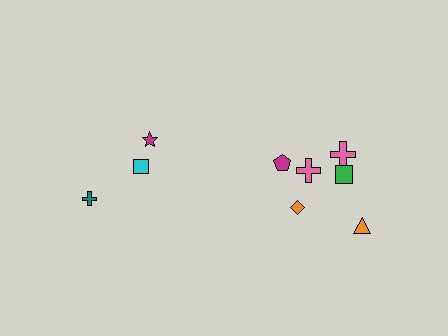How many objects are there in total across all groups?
There are 9 objects.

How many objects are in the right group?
There are 6 objects.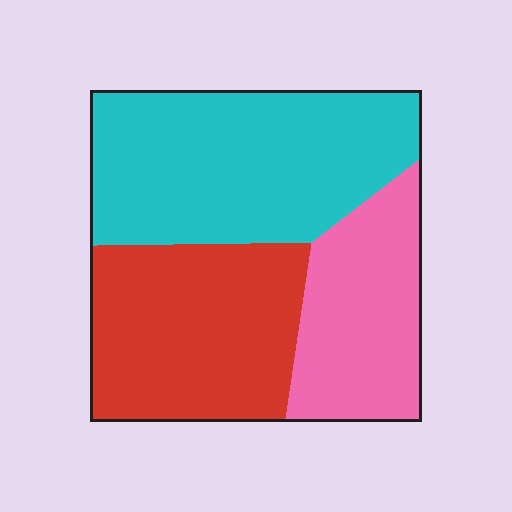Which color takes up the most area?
Cyan, at roughly 40%.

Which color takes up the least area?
Pink, at roughly 25%.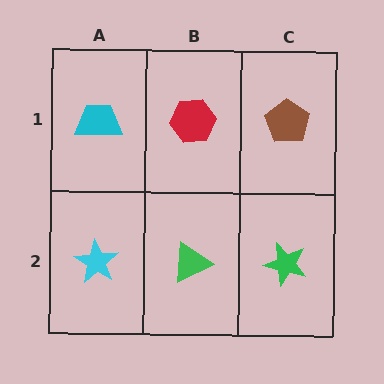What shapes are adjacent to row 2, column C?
A brown pentagon (row 1, column C), a green triangle (row 2, column B).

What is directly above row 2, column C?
A brown pentagon.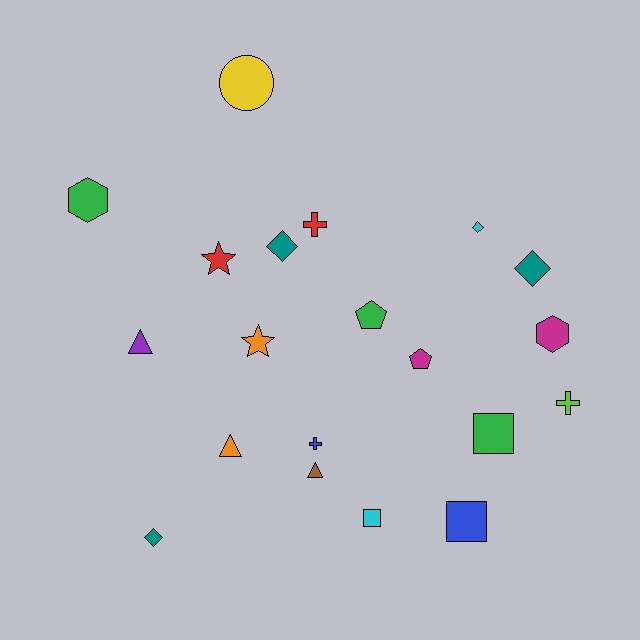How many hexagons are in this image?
There are 2 hexagons.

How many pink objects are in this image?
There are no pink objects.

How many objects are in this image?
There are 20 objects.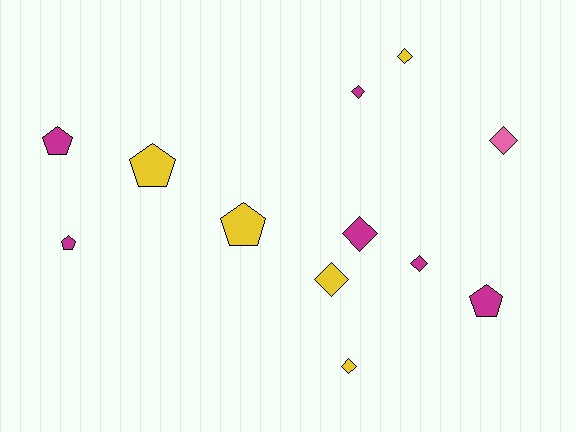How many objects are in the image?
There are 12 objects.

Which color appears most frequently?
Magenta, with 6 objects.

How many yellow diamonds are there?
There are 3 yellow diamonds.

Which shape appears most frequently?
Diamond, with 7 objects.